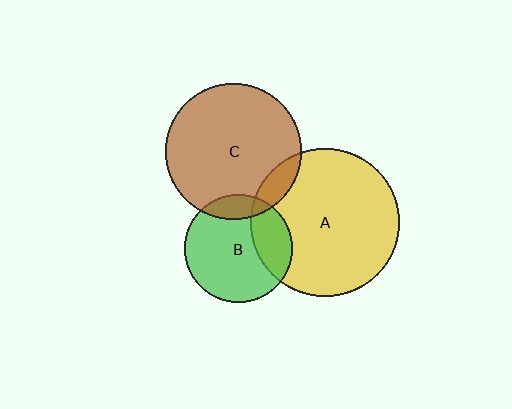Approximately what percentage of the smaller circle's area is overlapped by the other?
Approximately 15%.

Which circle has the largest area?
Circle A (yellow).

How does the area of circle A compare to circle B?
Approximately 1.9 times.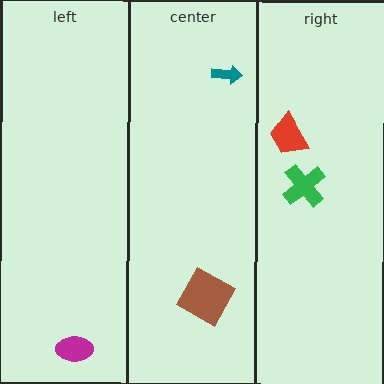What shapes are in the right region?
The green cross, the red trapezoid.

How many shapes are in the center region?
2.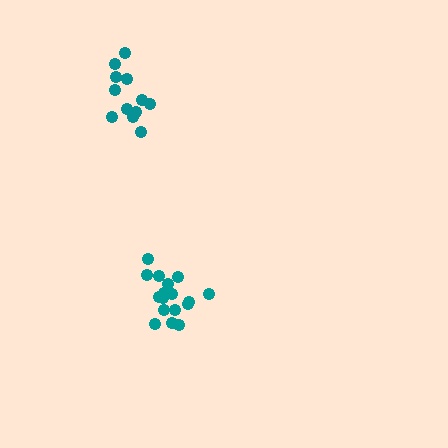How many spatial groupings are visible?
There are 2 spatial groupings.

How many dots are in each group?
Group 1: 12 dots, Group 2: 17 dots (29 total).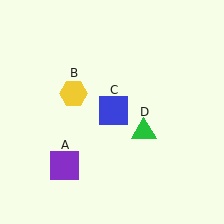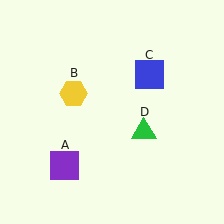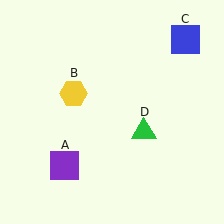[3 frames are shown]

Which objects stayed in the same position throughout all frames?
Purple square (object A) and yellow hexagon (object B) and green triangle (object D) remained stationary.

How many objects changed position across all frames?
1 object changed position: blue square (object C).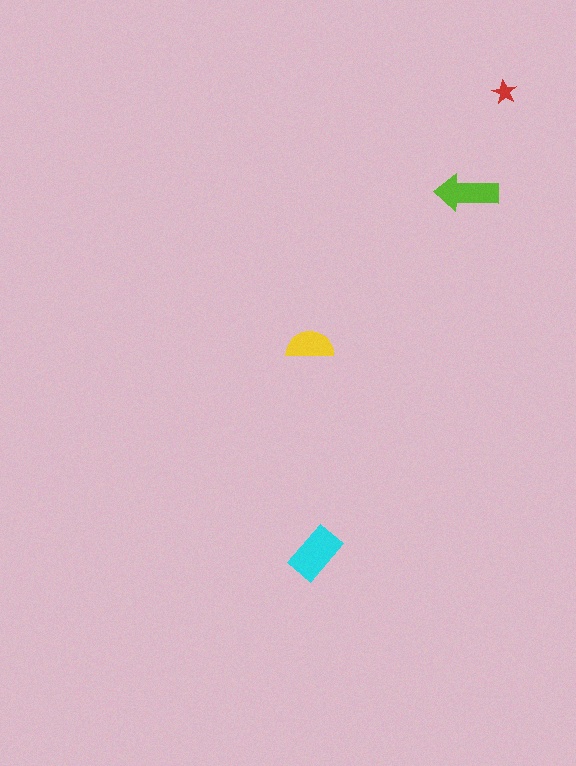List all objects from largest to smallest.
The cyan rectangle, the lime arrow, the yellow semicircle, the red star.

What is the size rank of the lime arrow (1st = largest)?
2nd.